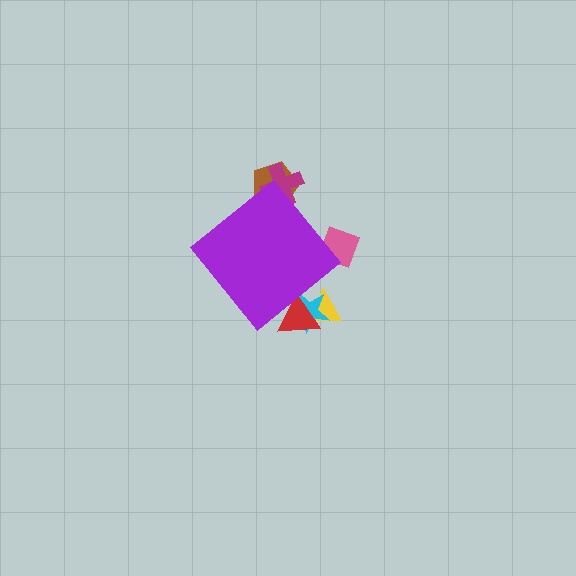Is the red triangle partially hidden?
Yes, the red triangle is partially hidden behind the purple diamond.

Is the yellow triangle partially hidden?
Yes, the yellow triangle is partially hidden behind the purple diamond.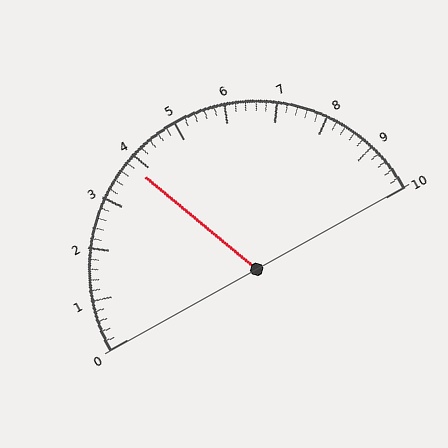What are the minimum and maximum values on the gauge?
The gauge ranges from 0 to 10.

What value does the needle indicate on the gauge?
The needle indicates approximately 3.8.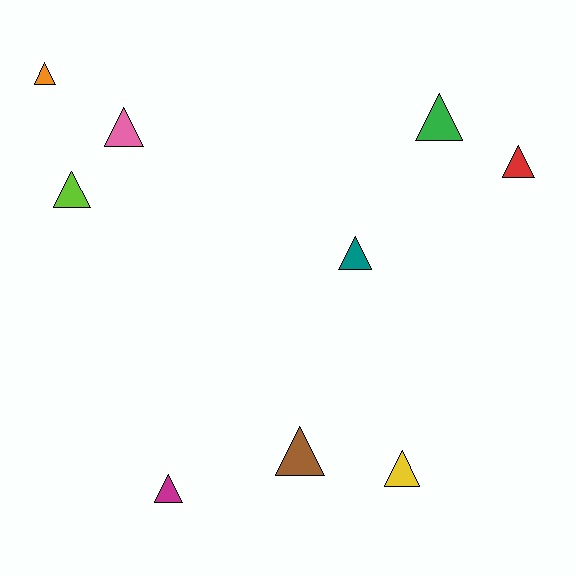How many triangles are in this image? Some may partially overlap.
There are 9 triangles.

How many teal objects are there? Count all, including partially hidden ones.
There is 1 teal object.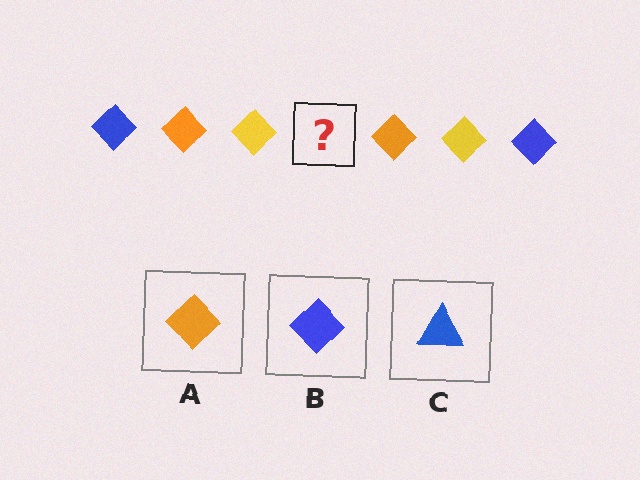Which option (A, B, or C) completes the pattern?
B.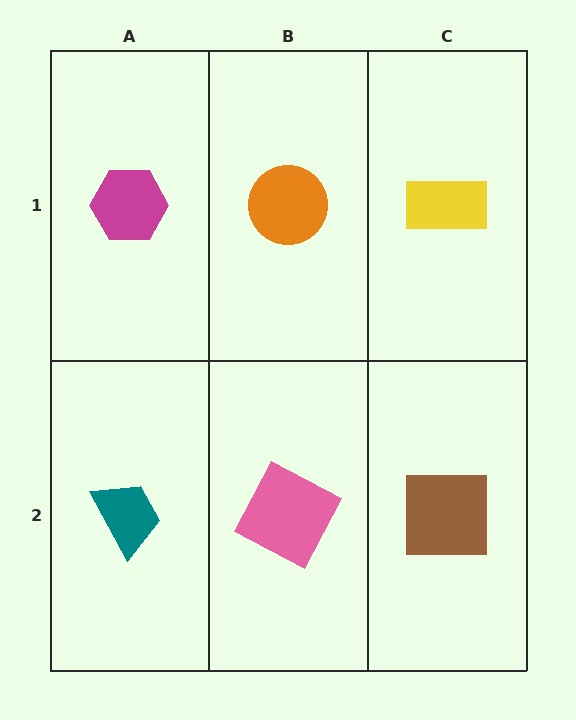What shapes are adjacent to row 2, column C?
A yellow rectangle (row 1, column C), a pink square (row 2, column B).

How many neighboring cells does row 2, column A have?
2.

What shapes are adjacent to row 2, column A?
A magenta hexagon (row 1, column A), a pink square (row 2, column B).